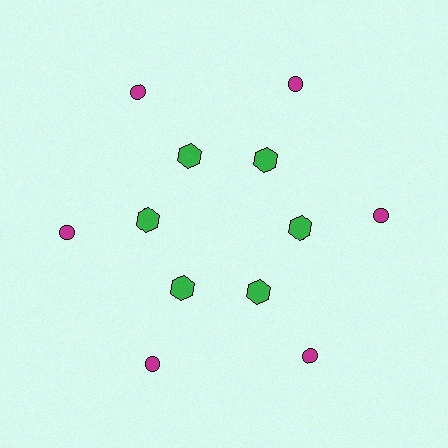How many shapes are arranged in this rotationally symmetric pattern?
There are 12 shapes, arranged in 6 groups of 2.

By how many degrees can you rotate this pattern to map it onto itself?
The pattern maps onto itself every 60 degrees of rotation.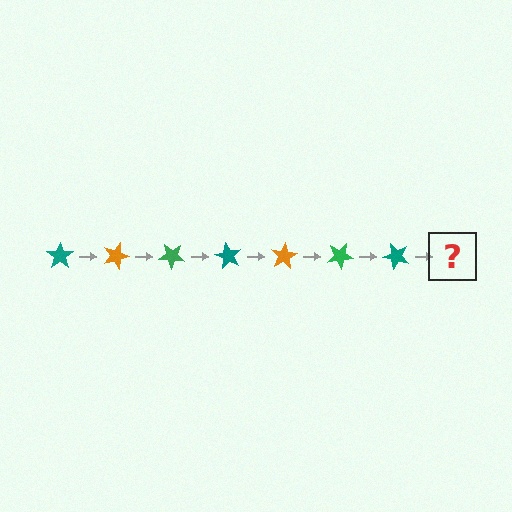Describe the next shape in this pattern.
It should be an orange star, rotated 140 degrees from the start.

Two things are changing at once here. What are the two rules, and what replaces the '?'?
The two rules are that it rotates 20 degrees each step and the color cycles through teal, orange, and green. The '?' should be an orange star, rotated 140 degrees from the start.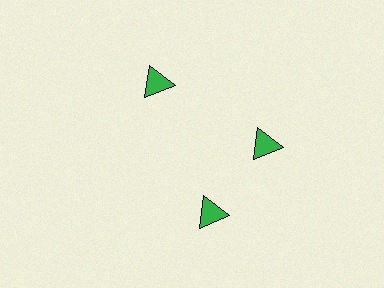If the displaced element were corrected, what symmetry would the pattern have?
It would have 3-fold rotational symmetry — the pattern would map onto itself every 120 degrees.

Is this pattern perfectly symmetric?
No. The 3 green triangles are arranged in a ring, but one element near the 7 o'clock position is rotated out of alignment along the ring, breaking the 3-fold rotational symmetry.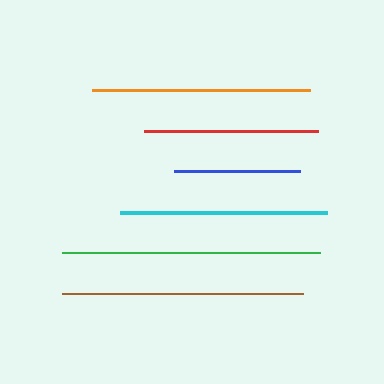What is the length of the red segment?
The red segment is approximately 173 pixels long.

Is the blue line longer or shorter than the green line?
The green line is longer than the blue line.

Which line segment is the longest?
The green line is the longest at approximately 259 pixels.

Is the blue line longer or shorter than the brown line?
The brown line is longer than the blue line.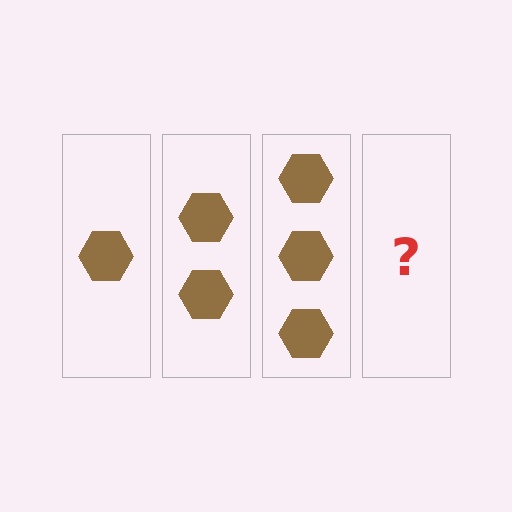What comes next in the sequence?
The next element should be 4 hexagons.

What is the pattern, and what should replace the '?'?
The pattern is that each step adds one more hexagon. The '?' should be 4 hexagons.